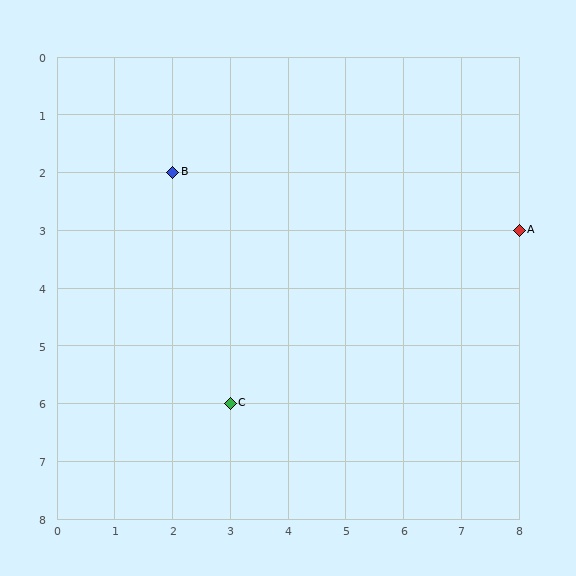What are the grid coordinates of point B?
Point B is at grid coordinates (2, 2).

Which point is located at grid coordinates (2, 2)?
Point B is at (2, 2).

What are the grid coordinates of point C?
Point C is at grid coordinates (3, 6).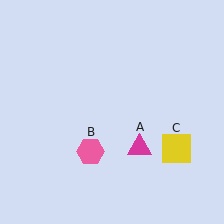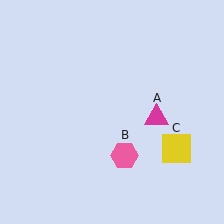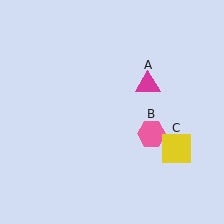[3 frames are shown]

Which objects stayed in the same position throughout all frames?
Yellow square (object C) remained stationary.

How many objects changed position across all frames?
2 objects changed position: magenta triangle (object A), pink hexagon (object B).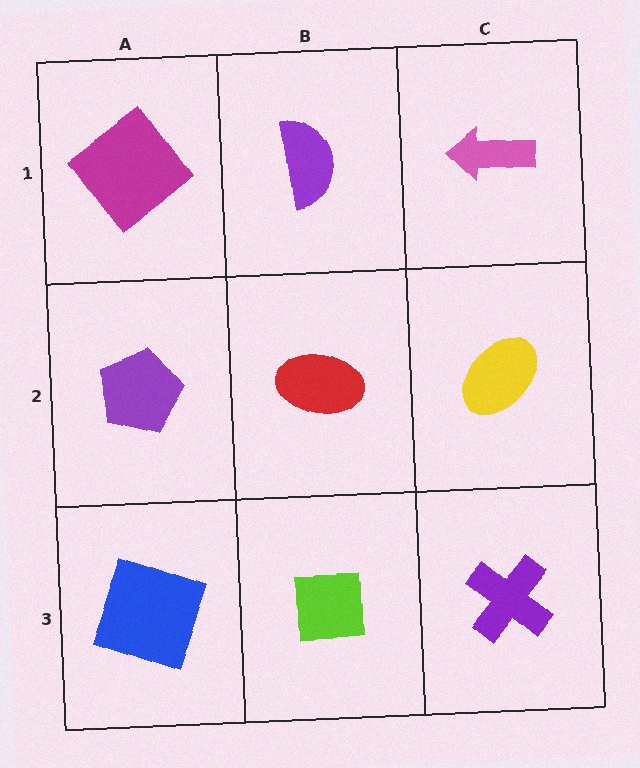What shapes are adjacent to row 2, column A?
A magenta diamond (row 1, column A), a blue square (row 3, column A), a red ellipse (row 2, column B).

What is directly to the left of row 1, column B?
A magenta diamond.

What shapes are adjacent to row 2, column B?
A purple semicircle (row 1, column B), a lime square (row 3, column B), a purple pentagon (row 2, column A), a yellow ellipse (row 2, column C).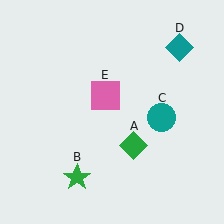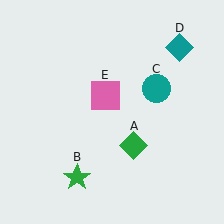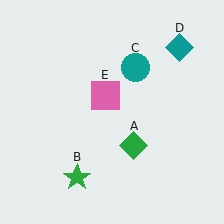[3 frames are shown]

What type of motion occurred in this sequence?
The teal circle (object C) rotated counterclockwise around the center of the scene.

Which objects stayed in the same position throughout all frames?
Green diamond (object A) and green star (object B) and teal diamond (object D) and pink square (object E) remained stationary.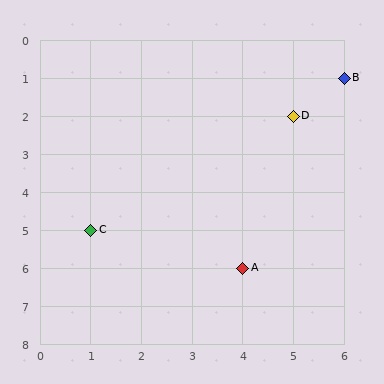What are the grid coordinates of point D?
Point D is at grid coordinates (5, 2).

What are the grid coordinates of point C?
Point C is at grid coordinates (1, 5).